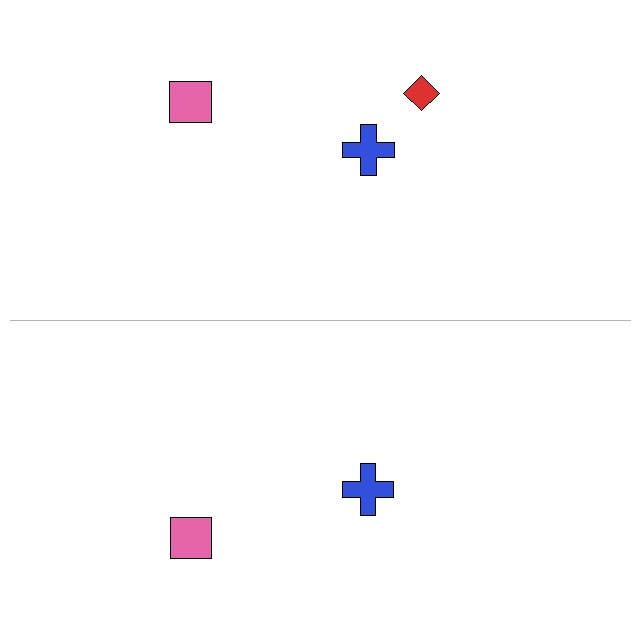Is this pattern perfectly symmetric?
No, the pattern is not perfectly symmetric. A red diamond is missing from the bottom side.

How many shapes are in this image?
There are 5 shapes in this image.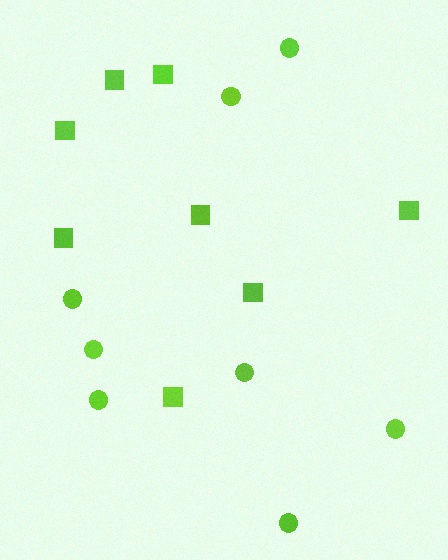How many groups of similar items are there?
There are 2 groups: one group of circles (8) and one group of squares (8).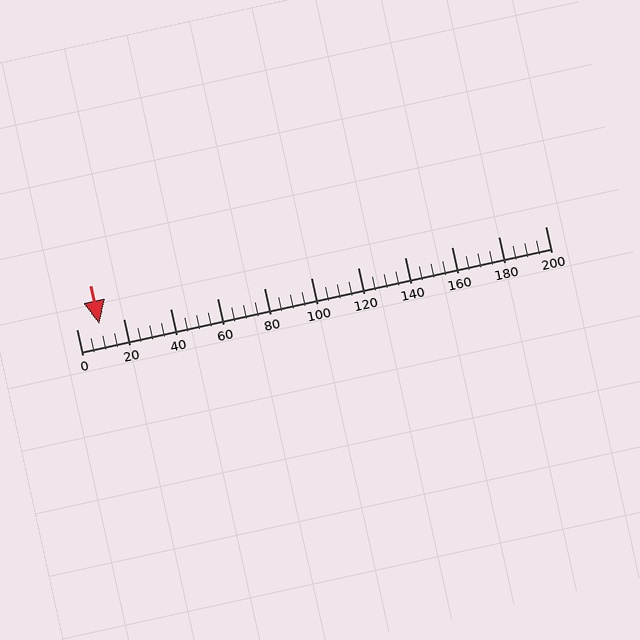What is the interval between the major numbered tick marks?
The major tick marks are spaced 20 units apart.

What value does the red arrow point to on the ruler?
The red arrow points to approximately 10.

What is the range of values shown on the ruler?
The ruler shows values from 0 to 200.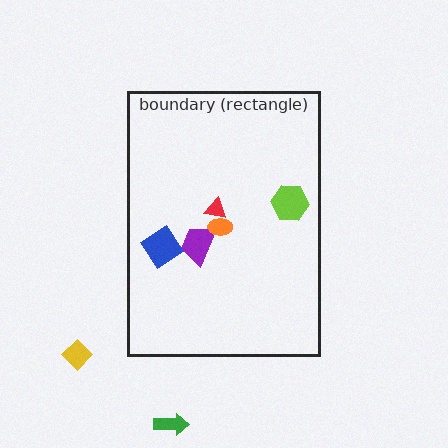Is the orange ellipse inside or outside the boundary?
Inside.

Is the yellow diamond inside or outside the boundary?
Outside.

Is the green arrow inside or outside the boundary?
Outside.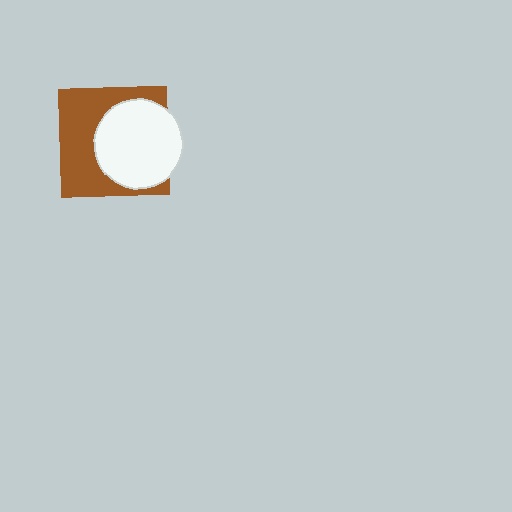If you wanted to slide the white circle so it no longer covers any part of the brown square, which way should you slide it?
Slide it right — that is the most direct way to separate the two shapes.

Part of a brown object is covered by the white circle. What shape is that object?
It is a square.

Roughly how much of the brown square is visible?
About half of it is visible (roughly 51%).